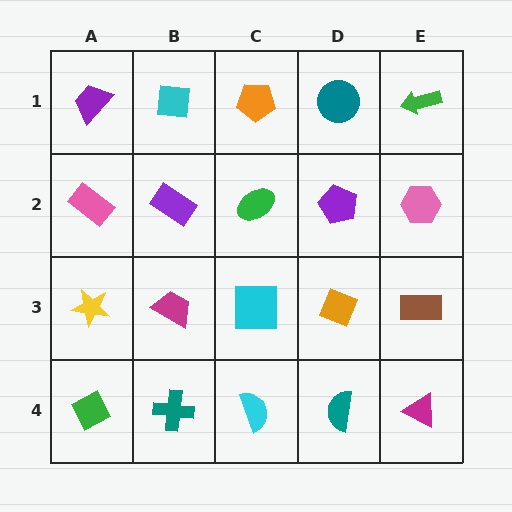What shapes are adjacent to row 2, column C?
An orange pentagon (row 1, column C), a cyan square (row 3, column C), a purple rectangle (row 2, column B), a purple pentagon (row 2, column D).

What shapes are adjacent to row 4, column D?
An orange diamond (row 3, column D), a cyan semicircle (row 4, column C), a magenta triangle (row 4, column E).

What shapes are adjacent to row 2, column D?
A teal circle (row 1, column D), an orange diamond (row 3, column D), a green ellipse (row 2, column C), a pink hexagon (row 2, column E).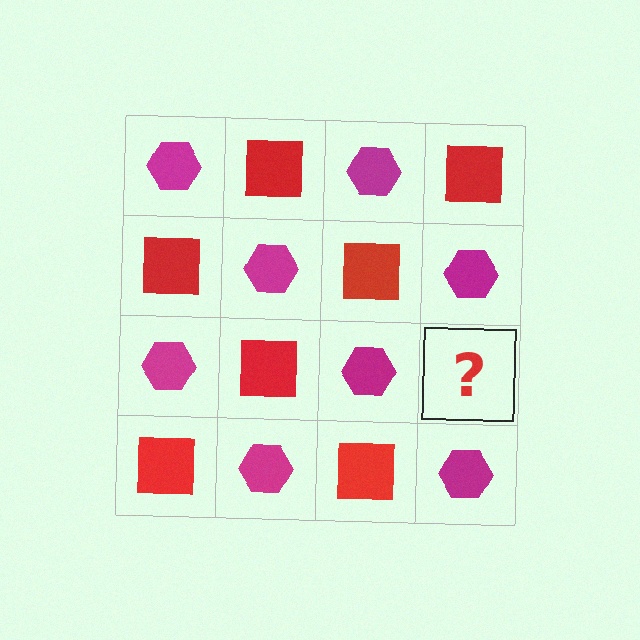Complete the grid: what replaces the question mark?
The question mark should be replaced with a red square.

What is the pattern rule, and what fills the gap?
The rule is that it alternates magenta hexagon and red square in a checkerboard pattern. The gap should be filled with a red square.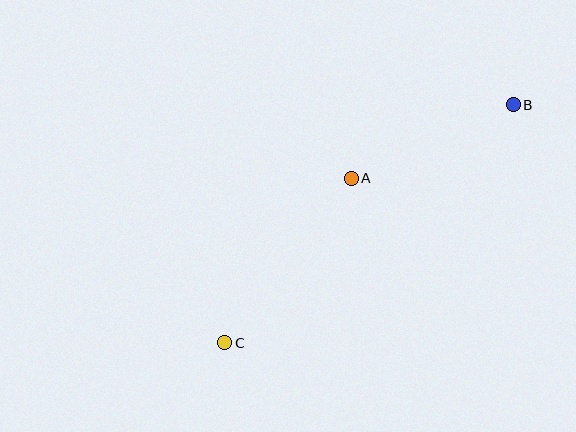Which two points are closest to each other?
Points A and B are closest to each other.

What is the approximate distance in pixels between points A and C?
The distance between A and C is approximately 207 pixels.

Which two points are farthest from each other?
Points B and C are farthest from each other.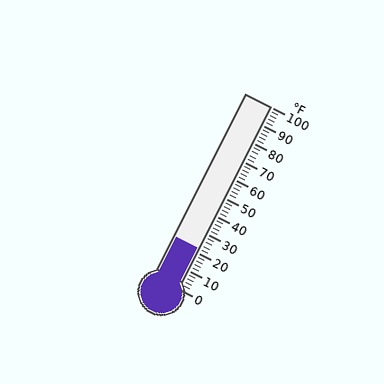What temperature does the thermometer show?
The thermometer shows approximately 22°F.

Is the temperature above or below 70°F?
The temperature is below 70°F.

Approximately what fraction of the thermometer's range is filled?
The thermometer is filled to approximately 20% of its range.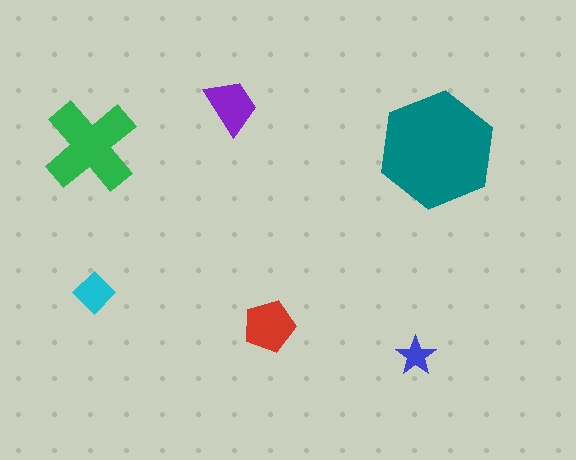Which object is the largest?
The teal hexagon.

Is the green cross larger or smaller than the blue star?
Larger.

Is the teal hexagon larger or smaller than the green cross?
Larger.